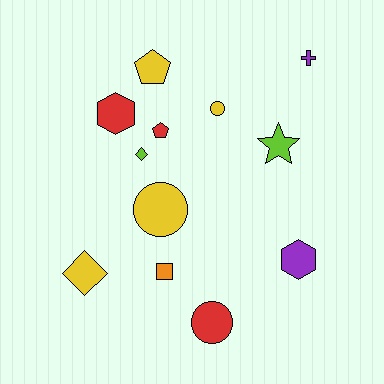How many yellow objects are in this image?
There are 4 yellow objects.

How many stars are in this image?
There is 1 star.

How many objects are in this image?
There are 12 objects.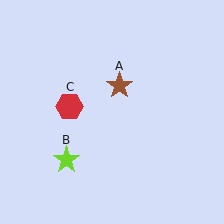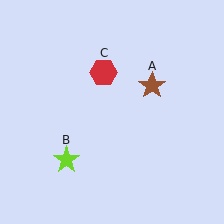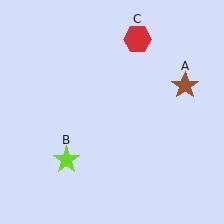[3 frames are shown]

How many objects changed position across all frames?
2 objects changed position: brown star (object A), red hexagon (object C).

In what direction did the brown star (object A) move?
The brown star (object A) moved right.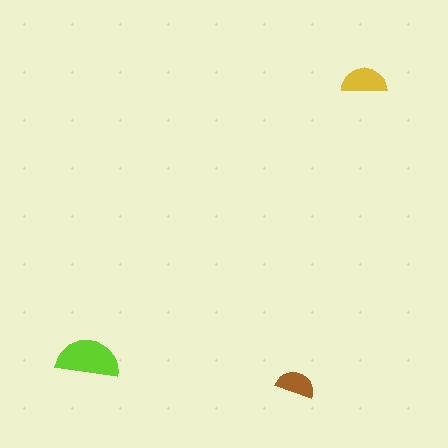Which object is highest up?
The yellow semicircle is topmost.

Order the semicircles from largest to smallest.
the lime one, the yellow one, the brown one.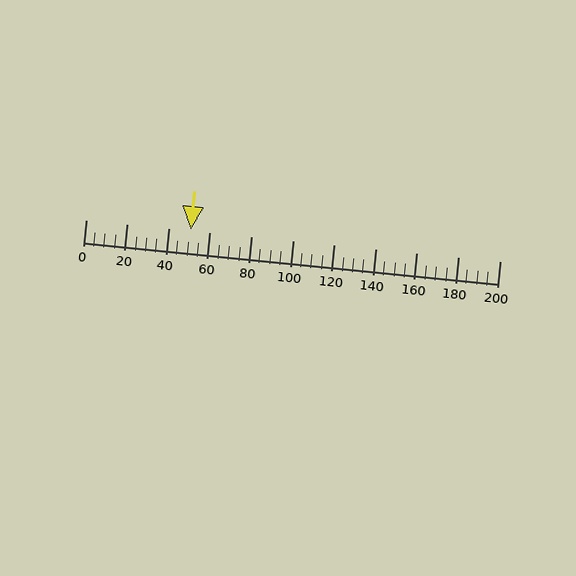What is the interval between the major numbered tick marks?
The major tick marks are spaced 20 units apart.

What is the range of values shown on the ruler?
The ruler shows values from 0 to 200.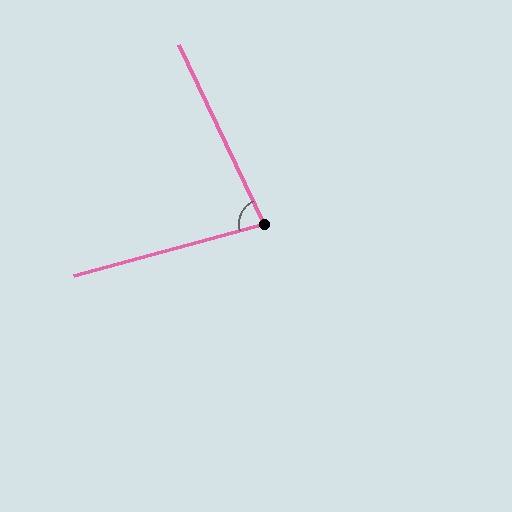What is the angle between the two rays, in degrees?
Approximately 80 degrees.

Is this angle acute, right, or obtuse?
It is acute.